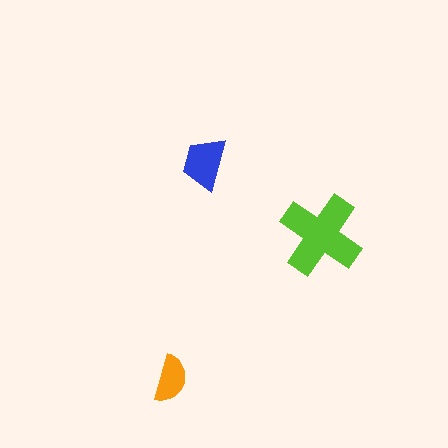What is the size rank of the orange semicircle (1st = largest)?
3rd.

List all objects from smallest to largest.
The orange semicircle, the blue trapezoid, the lime cross.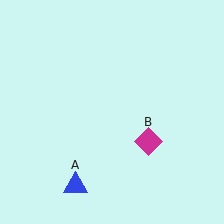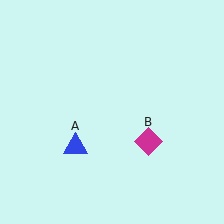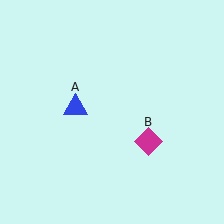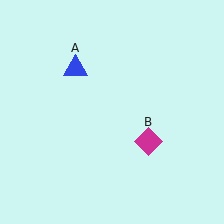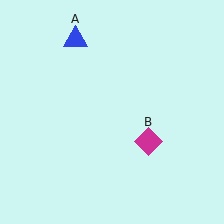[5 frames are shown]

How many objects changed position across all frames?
1 object changed position: blue triangle (object A).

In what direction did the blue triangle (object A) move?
The blue triangle (object A) moved up.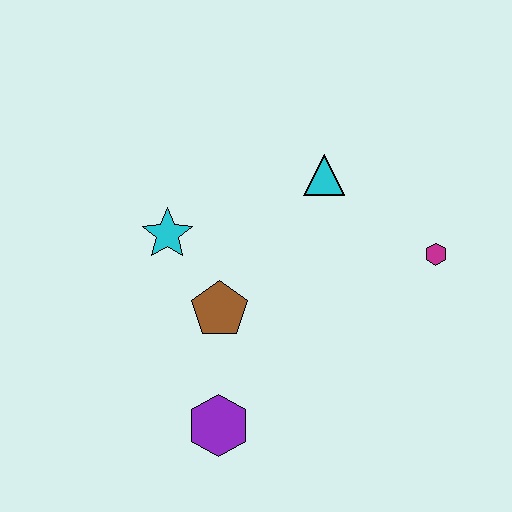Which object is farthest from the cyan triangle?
The purple hexagon is farthest from the cyan triangle.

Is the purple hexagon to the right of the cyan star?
Yes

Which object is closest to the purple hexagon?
The brown pentagon is closest to the purple hexagon.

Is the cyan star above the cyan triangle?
No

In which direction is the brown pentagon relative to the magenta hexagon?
The brown pentagon is to the left of the magenta hexagon.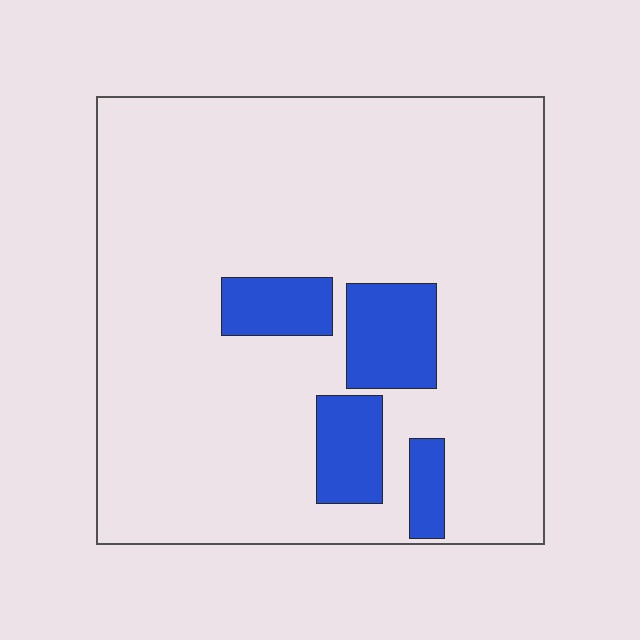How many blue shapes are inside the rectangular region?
4.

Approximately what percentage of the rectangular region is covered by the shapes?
Approximately 15%.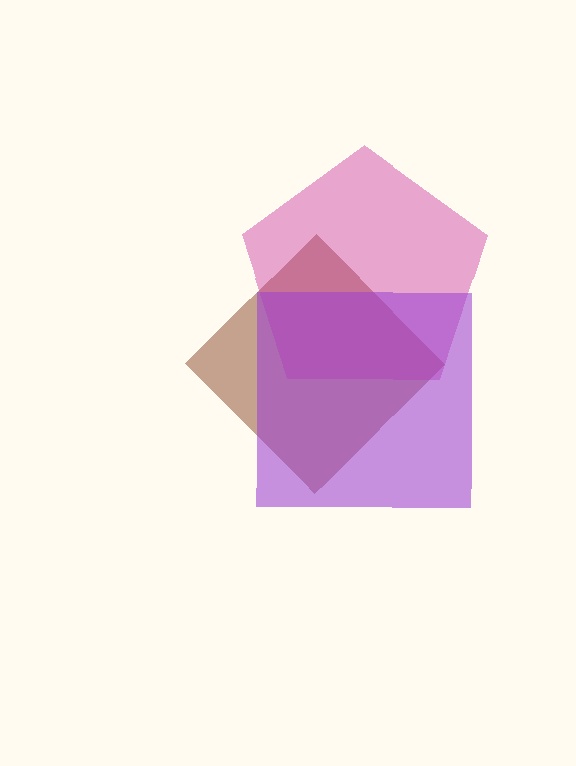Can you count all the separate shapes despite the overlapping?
Yes, there are 3 separate shapes.